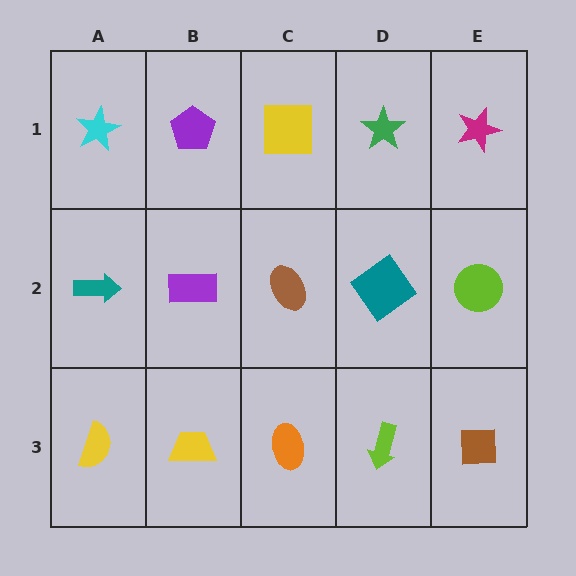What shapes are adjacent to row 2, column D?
A green star (row 1, column D), a lime arrow (row 3, column D), a brown ellipse (row 2, column C), a lime circle (row 2, column E).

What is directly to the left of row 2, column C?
A purple rectangle.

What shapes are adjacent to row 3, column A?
A teal arrow (row 2, column A), a yellow trapezoid (row 3, column B).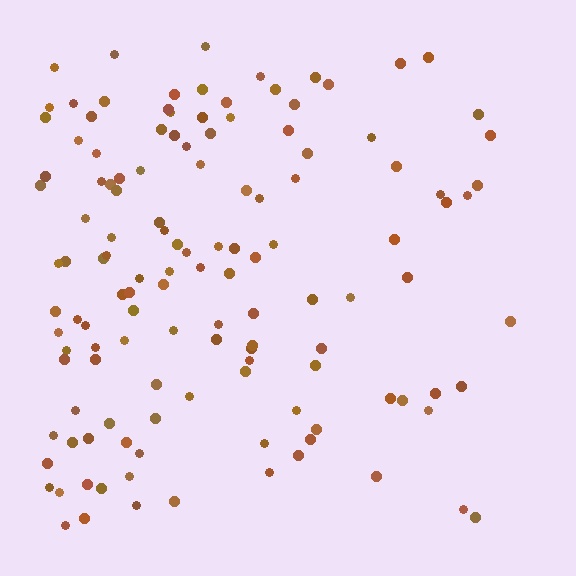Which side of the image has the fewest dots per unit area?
The right.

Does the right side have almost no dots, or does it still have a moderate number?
Still a moderate number, just noticeably fewer than the left.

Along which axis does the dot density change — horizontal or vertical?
Horizontal.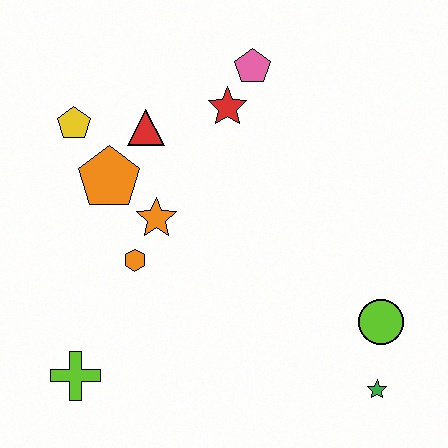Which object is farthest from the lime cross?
The pink pentagon is farthest from the lime cross.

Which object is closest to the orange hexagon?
The orange star is closest to the orange hexagon.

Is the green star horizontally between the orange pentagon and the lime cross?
No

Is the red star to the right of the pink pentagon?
No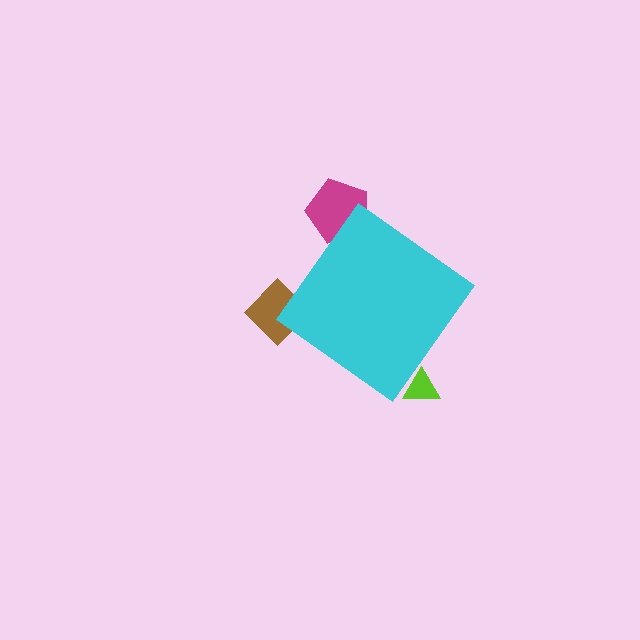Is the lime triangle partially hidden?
Yes, the lime triangle is partially hidden behind the cyan diamond.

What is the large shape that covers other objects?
A cyan diamond.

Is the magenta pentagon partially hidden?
Yes, the magenta pentagon is partially hidden behind the cyan diamond.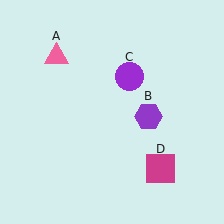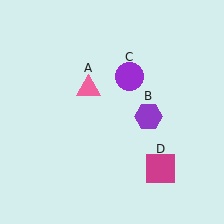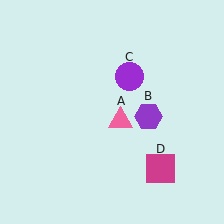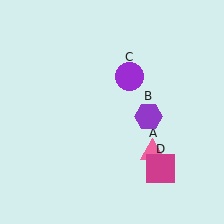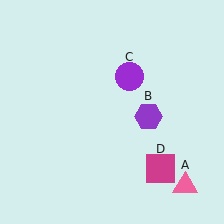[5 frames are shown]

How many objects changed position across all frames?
1 object changed position: pink triangle (object A).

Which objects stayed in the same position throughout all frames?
Purple hexagon (object B) and purple circle (object C) and magenta square (object D) remained stationary.